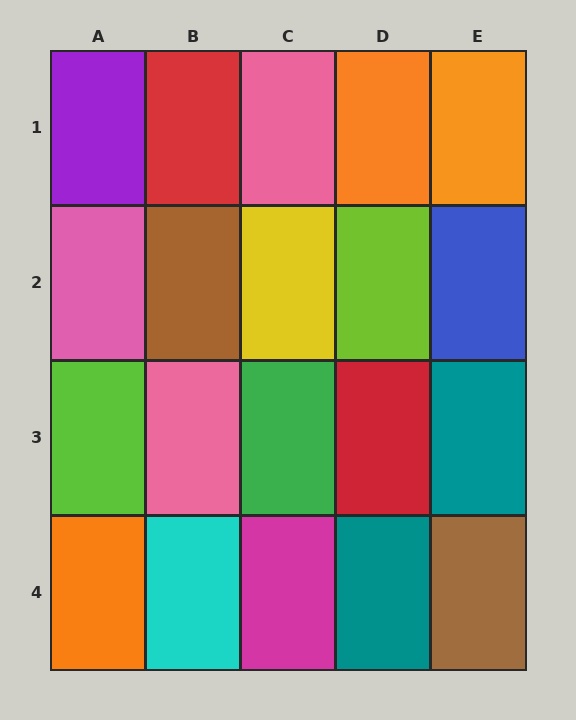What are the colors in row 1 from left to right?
Purple, red, pink, orange, orange.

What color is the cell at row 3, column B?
Pink.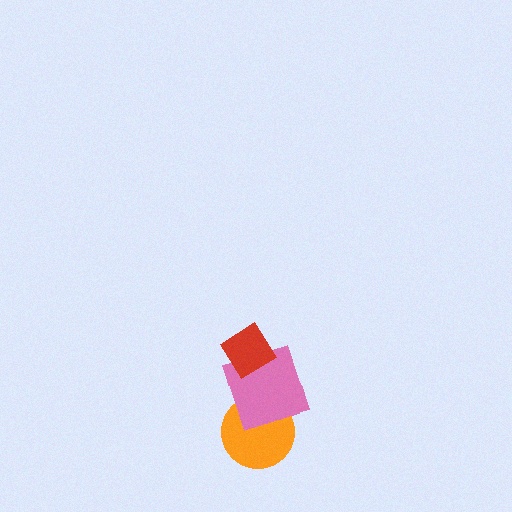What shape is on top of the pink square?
The red diamond is on top of the pink square.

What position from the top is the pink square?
The pink square is 2nd from the top.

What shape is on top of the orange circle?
The pink square is on top of the orange circle.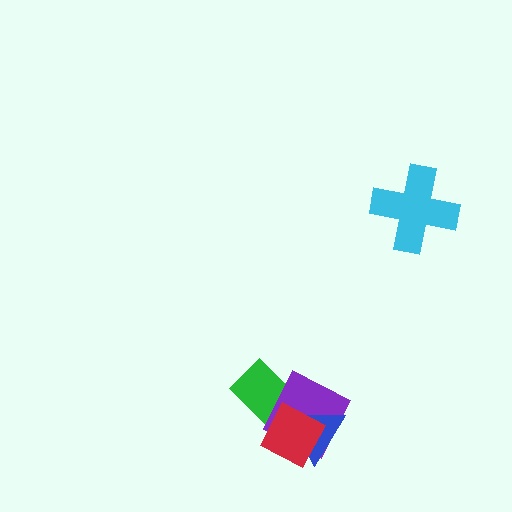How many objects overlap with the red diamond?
3 objects overlap with the red diamond.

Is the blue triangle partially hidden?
Yes, it is partially covered by another shape.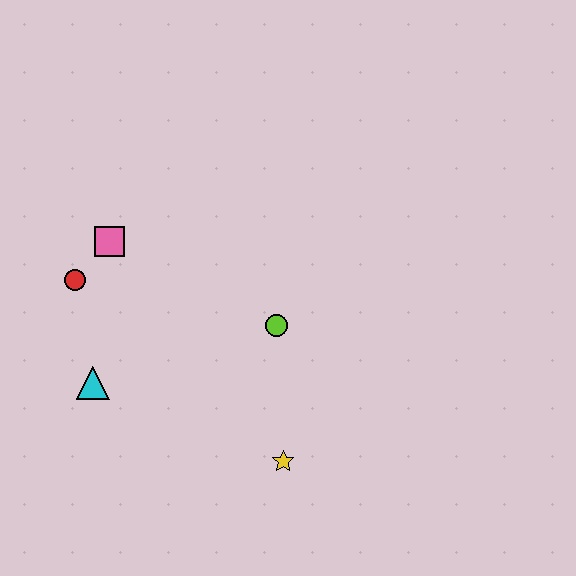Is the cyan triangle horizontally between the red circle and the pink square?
Yes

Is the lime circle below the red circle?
Yes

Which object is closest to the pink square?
The red circle is closest to the pink square.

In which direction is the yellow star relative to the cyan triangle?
The yellow star is to the right of the cyan triangle.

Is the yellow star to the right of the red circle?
Yes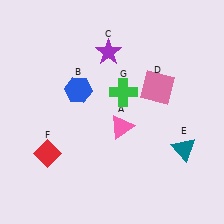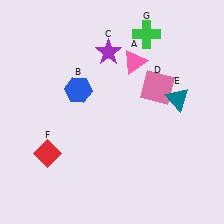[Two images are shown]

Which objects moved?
The objects that moved are: the pink triangle (A), the teal triangle (E), the green cross (G).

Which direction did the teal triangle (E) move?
The teal triangle (E) moved up.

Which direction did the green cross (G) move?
The green cross (G) moved up.